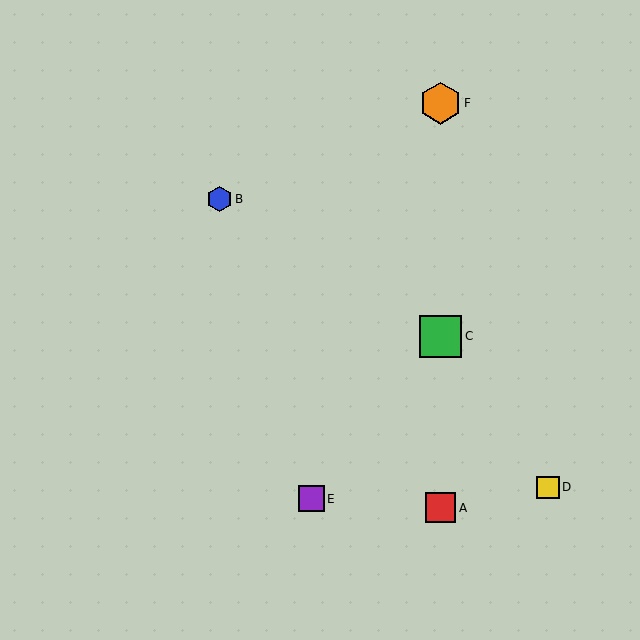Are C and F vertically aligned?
Yes, both are at x≈440.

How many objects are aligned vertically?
3 objects (A, C, F) are aligned vertically.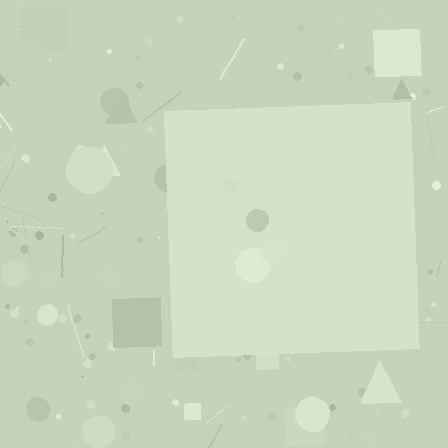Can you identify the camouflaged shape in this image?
The camouflaged shape is a square.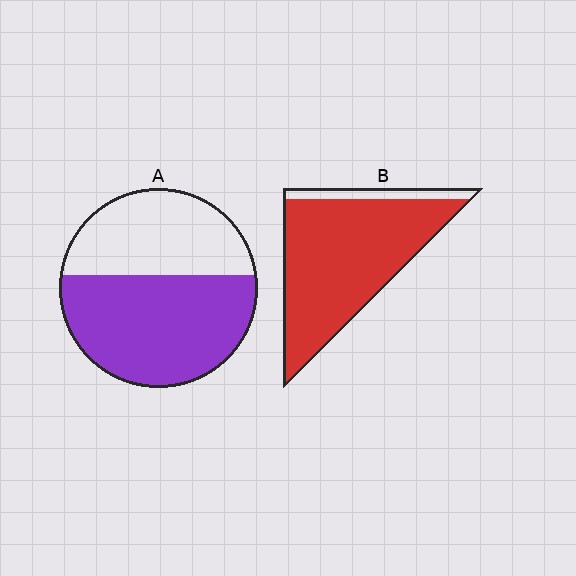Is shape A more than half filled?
Yes.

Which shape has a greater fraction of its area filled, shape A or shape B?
Shape B.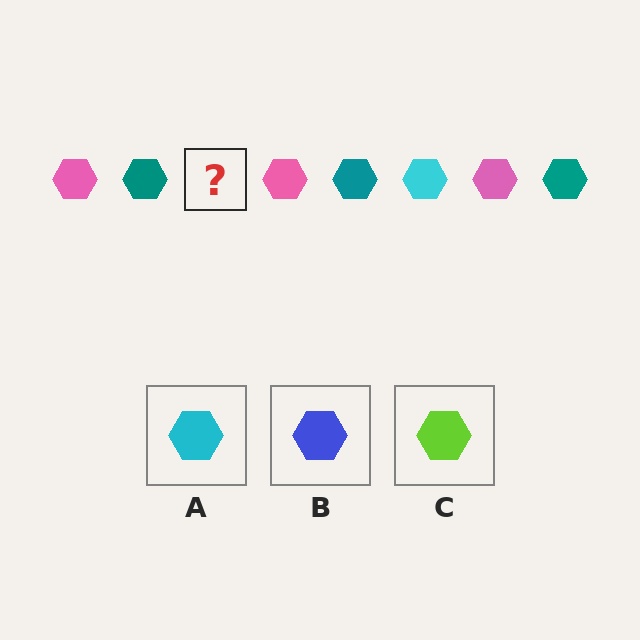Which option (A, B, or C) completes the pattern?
A.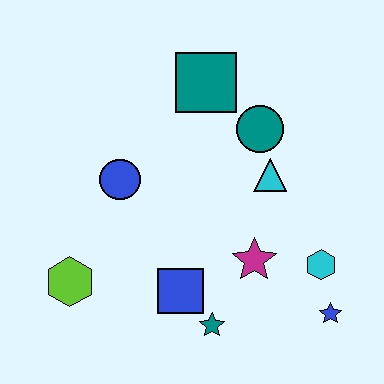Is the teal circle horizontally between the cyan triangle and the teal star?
Yes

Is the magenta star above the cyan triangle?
No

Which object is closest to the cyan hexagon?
The blue star is closest to the cyan hexagon.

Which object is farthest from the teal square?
The blue star is farthest from the teal square.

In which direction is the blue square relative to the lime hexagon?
The blue square is to the right of the lime hexagon.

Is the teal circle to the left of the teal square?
No